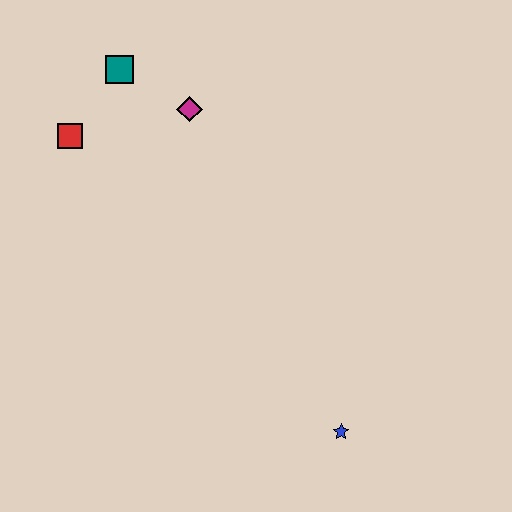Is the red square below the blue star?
No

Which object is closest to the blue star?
The magenta diamond is closest to the blue star.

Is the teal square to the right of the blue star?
No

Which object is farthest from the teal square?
The blue star is farthest from the teal square.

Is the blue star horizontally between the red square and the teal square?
No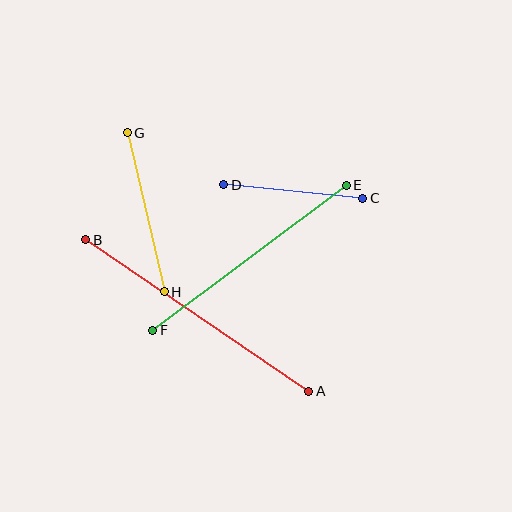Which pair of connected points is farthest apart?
Points A and B are farthest apart.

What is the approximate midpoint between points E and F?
The midpoint is at approximately (249, 258) pixels.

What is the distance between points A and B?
The distance is approximately 269 pixels.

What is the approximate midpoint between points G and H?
The midpoint is at approximately (146, 212) pixels.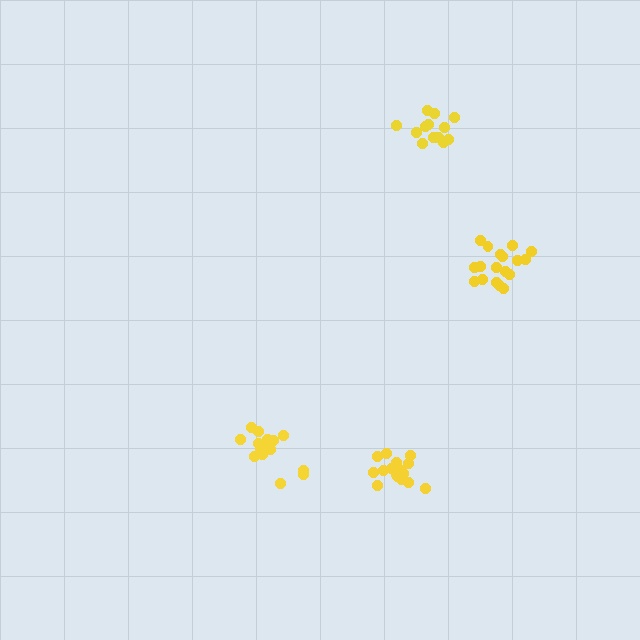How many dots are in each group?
Group 1: 18 dots, Group 2: 16 dots, Group 3: 13 dots, Group 4: 16 dots (63 total).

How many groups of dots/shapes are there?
There are 4 groups.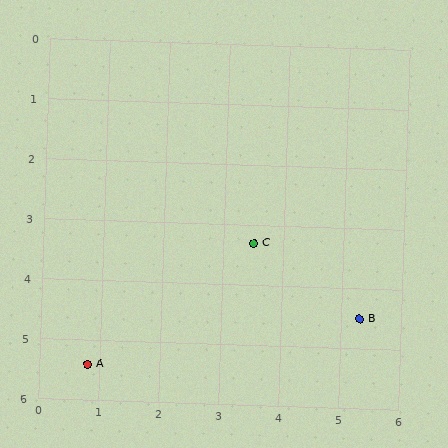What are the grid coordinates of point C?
Point C is at approximately (3.5, 3.3).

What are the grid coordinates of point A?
Point A is at approximately (0.8, 5.4).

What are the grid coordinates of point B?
Point B is at approximately (5.3, 4.5).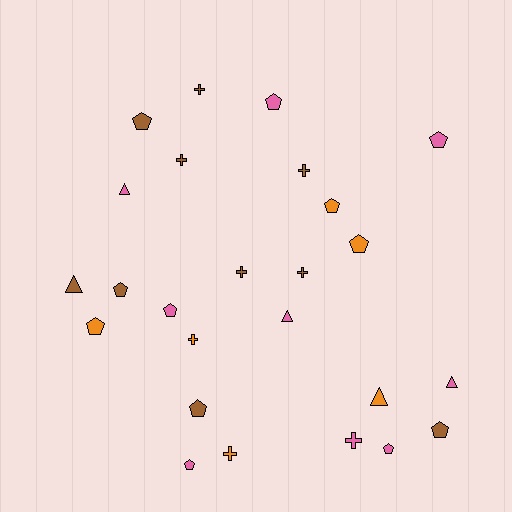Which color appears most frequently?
Brown, with 10 objects.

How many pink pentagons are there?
There are 5 pink pentagons.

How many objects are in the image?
There are 25 objects.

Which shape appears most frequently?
Pentagon, with 12 objects.